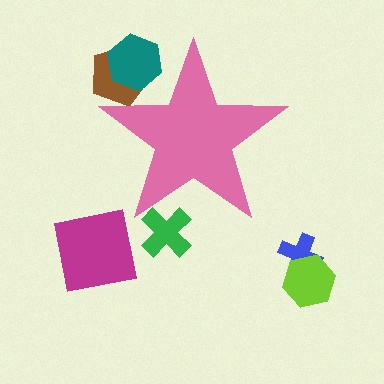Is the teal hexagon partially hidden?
Yes, the teal hexagon is partially hidden behind the pink star.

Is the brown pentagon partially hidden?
Yes, the brown pentagon is partially hidden behind the pink star.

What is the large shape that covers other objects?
A pink star.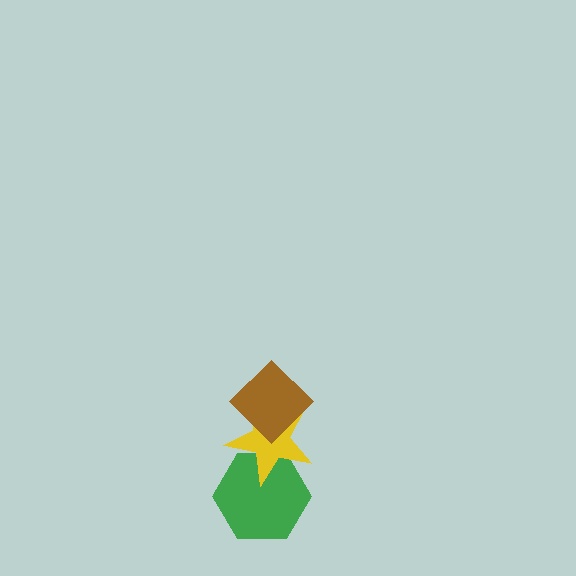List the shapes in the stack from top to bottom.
From top to bottom: the brown diamond, the yellow star, the green hexagon.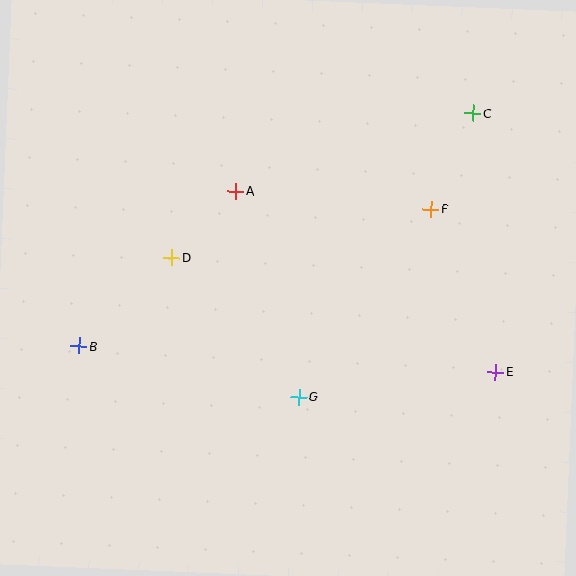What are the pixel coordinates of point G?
Point G is at (299, 397).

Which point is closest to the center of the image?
Point G at (299, 397) is closest to the center.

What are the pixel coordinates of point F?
Point F is at (431, 209).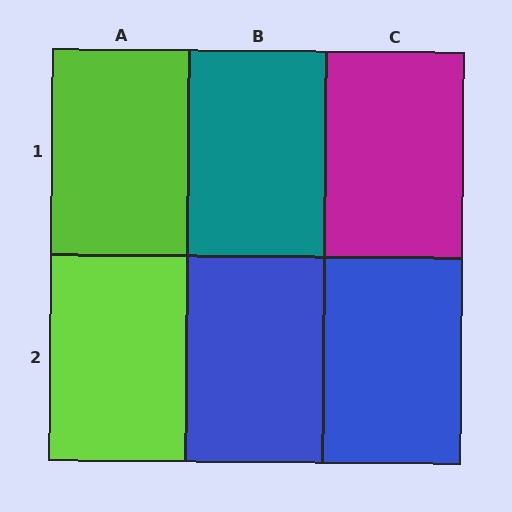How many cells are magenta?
1 cell is magenta.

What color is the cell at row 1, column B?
Teal.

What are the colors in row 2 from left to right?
Lime, blue, blue.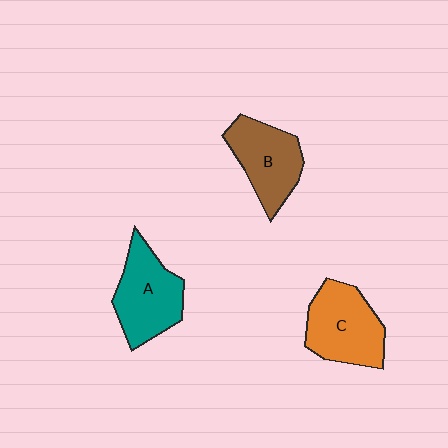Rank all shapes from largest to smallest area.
From largest to smallest: C (orange), A (teal), B (brown).